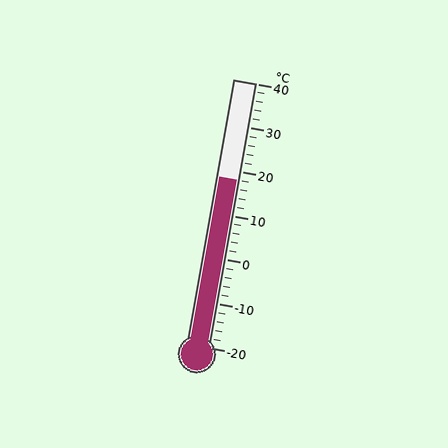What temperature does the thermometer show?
The thermometer shows approximately 18°C.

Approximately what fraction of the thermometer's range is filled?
The thermometer is filled to approximately 65% of its range.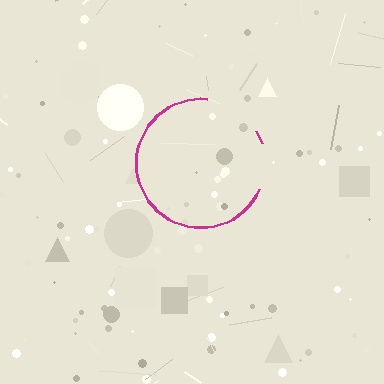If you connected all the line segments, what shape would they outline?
They would outline a circle.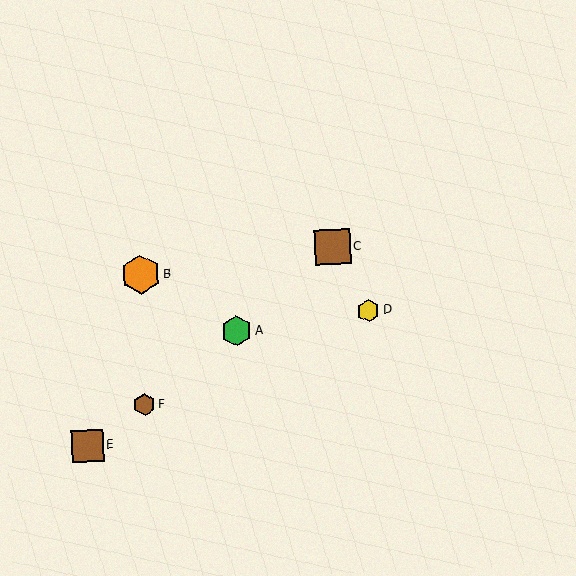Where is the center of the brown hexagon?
The center of the brown hexagon is at (145, 404).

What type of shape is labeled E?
Shape E is a brown square.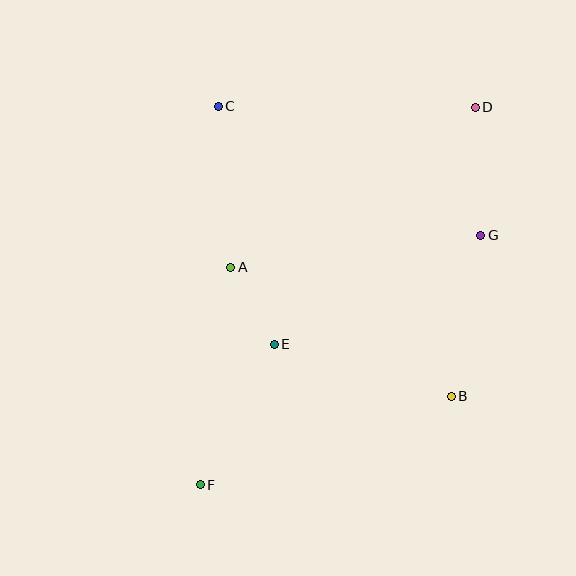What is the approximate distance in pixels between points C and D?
The distance between C and D is approximately 257 pixels.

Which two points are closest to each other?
Points A and E are closest to each other.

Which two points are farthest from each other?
Points D and F are farthest from each other.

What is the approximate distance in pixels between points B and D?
The distance between B and D is approximately 290 pixels.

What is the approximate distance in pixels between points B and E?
The distance between B and E is approximately 185 pixels.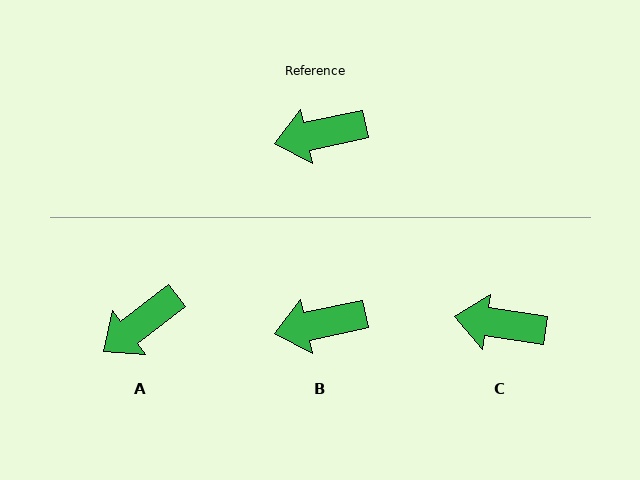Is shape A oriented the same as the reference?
No, it is off by about 26 degrees.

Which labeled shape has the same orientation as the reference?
B.